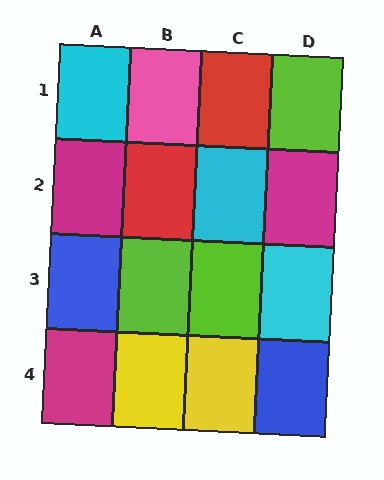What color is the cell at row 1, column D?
Lime.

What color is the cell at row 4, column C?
Yellow.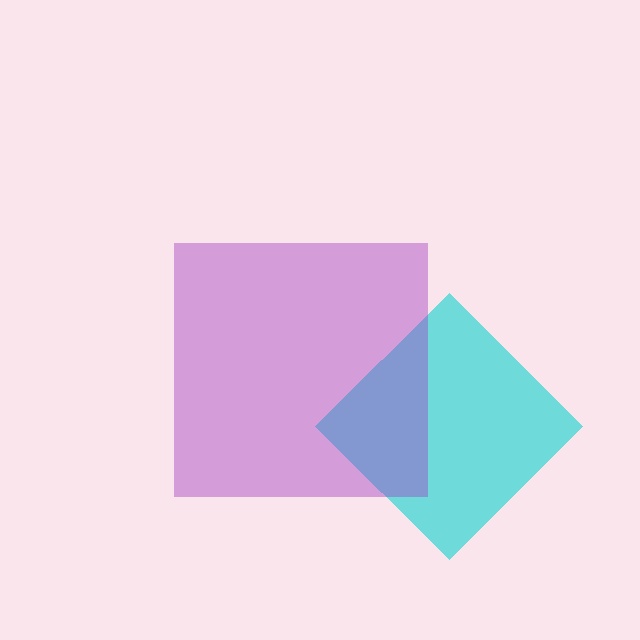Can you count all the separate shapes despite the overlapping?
Yes, there are 2 separate shapes.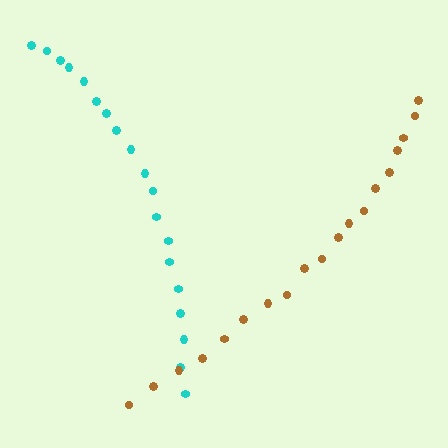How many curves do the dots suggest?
There are 2 distinct paths.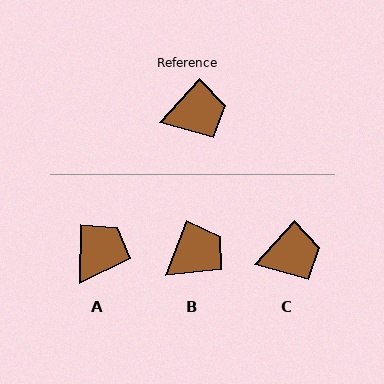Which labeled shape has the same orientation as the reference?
C.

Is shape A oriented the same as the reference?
No, it is off by about 42 degrees.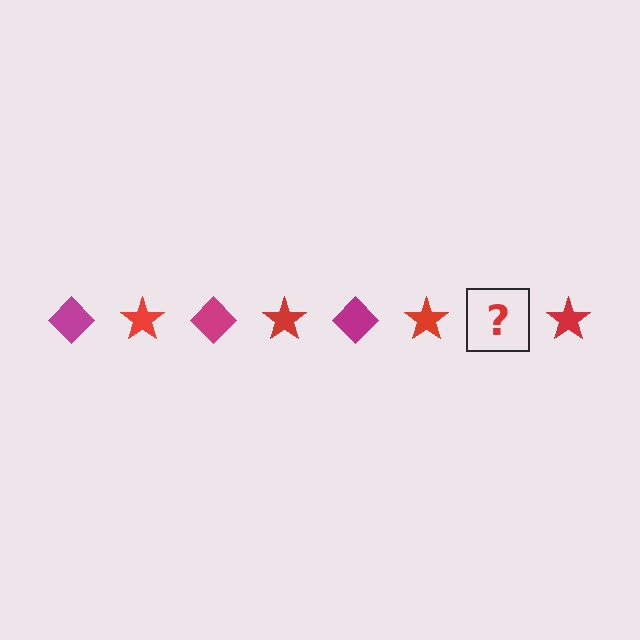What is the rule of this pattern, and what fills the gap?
The rule is that the pattern alternates between magenta diamond and red star. The gap should be filled with a magenta diamond.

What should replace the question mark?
The question mark should be replaced with a magenta diamond.